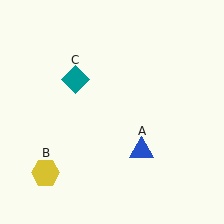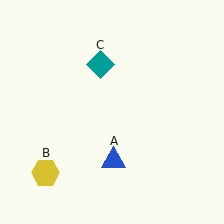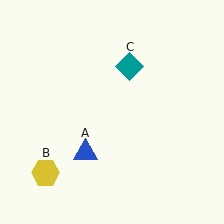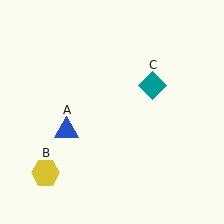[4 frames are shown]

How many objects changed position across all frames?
2 objects changed position: blue triangle (object A), teal diamond (object C).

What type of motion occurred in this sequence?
The blue triangle (object A), teal diamond (object C) rotated clockwise around the center of the scene.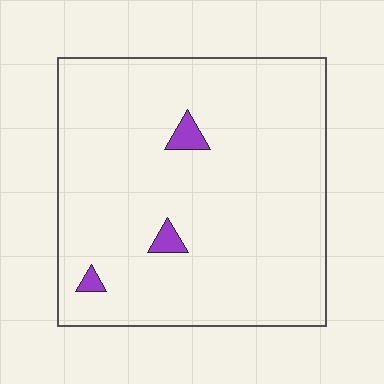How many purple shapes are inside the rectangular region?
3.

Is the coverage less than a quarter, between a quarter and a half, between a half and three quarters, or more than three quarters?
Less than a quarter.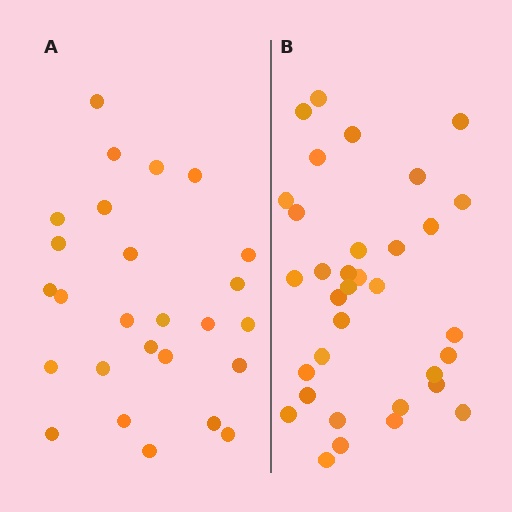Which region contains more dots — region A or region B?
Region B (the right region) has more dots.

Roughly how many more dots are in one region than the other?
Region B has roughly 8 or so more dots than region A.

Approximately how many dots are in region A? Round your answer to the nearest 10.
About 30 dots. (The exact count is 26, which rounds to 30.)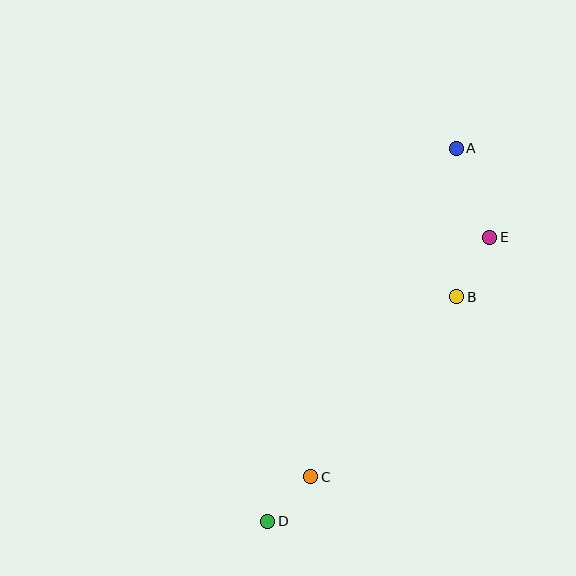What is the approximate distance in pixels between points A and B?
The distance between A and B is approximately 149 pixels.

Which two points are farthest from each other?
Points A and D are farthest from each other.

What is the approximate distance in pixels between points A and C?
The distance between A and C is approximately 359 pixels.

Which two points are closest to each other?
Points C and D are closest to each other.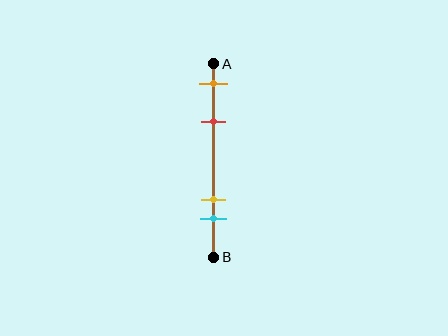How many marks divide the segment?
There are 4 marks dividing the segment.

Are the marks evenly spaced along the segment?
No, the marks are not evenly spaced.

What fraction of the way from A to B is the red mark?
The red mark is approximately 30% (0.3) of the way from A to B.